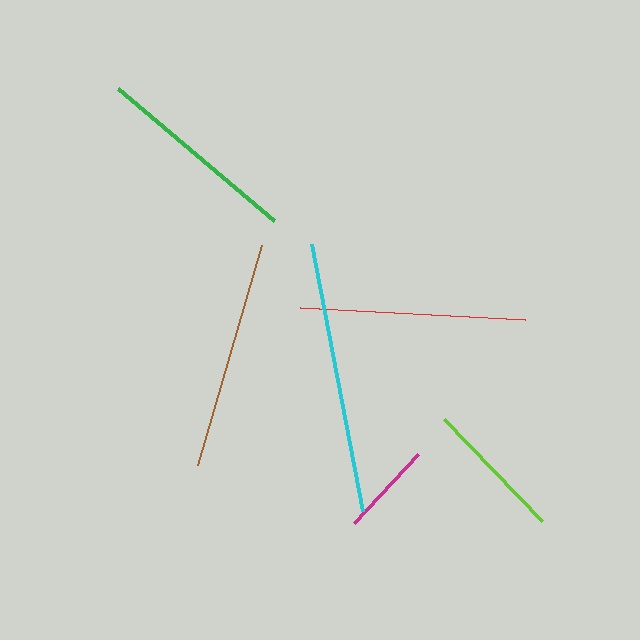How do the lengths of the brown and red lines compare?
The brown and red lines are approximately the same length.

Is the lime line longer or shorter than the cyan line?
The cyan line is longer than the lime line.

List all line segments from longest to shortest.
From longest to shortest: cyan, brown, red, green, lime, magenta.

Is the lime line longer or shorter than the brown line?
The brown line is longer than the lime line.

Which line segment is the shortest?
The magenta line is the shortest at approximately 94 pixels.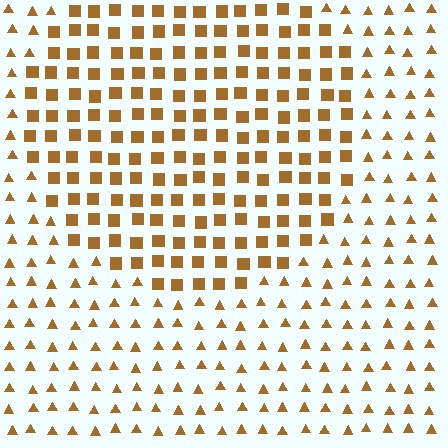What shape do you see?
I see a circle.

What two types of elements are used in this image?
The image uses squares inside the circle region and triangles outside it.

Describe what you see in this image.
The image is filled with small brown elements arranged in a uniform grid. A circle-shaped region contains squares, while the surrounding area contains triangles. The boundary is defined purely by the change in element shape.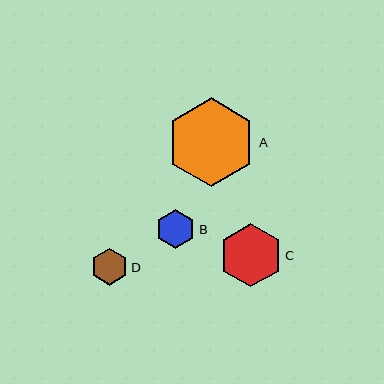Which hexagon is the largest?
Hexagon A is the largest with a size of approximately 89 pixels.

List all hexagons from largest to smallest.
From largest to smallest: A, C, B, D.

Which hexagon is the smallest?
Hexagon D is the smallest with a size of approximately 37 pixels.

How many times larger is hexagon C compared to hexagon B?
Hexagon C is approximately 1.6 times the size of hexagon B.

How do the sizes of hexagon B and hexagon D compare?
Hexagon B and hexagon D are approximately the same size.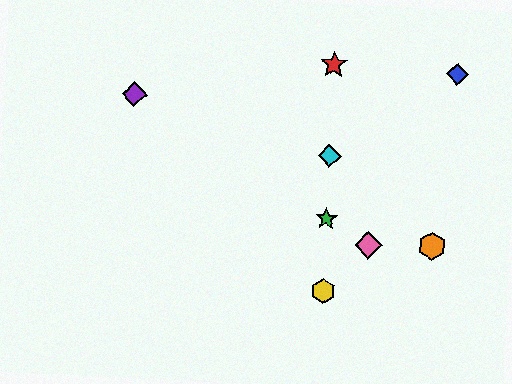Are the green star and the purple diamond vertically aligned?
No, the green star is at x≈327 and the purple diamond is at x≈135.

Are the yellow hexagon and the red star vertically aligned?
Yes, both are at x≈323.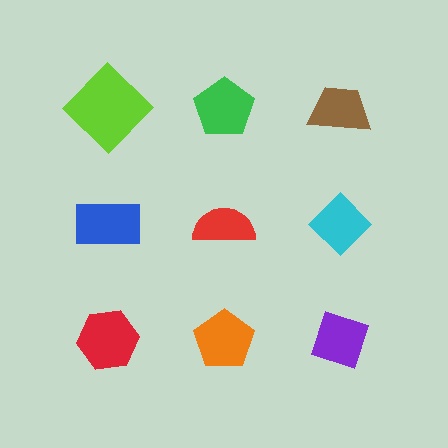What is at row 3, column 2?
An orange pentagon.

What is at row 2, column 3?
A cyan diamond.